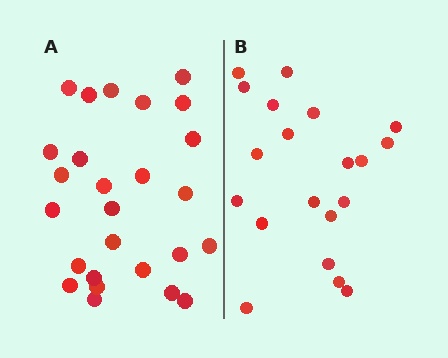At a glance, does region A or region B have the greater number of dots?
Region A (the left region) has more dots.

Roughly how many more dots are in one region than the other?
Region A has about 6 more dots than region B.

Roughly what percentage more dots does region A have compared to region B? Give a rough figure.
About 30% more.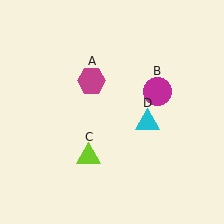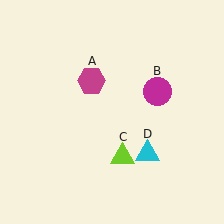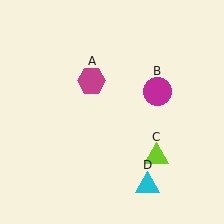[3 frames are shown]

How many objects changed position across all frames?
2 objects changed position: lime triangle (object C), cyan triangle (object D).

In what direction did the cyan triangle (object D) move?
The cyan triangle (object D) moved down.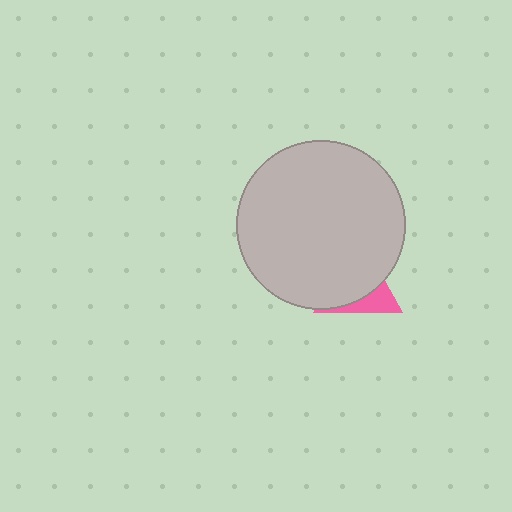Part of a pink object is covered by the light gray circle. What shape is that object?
It is a triangle.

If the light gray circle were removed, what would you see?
You would see the complete pink triangle.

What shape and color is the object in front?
The object in front is a light gray circle.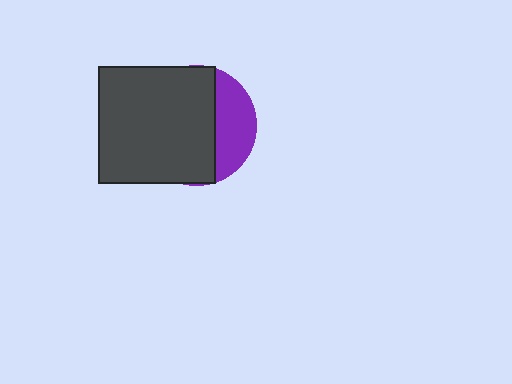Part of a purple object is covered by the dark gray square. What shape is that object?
It is a circle.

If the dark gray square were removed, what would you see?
You would see the complete purple circle.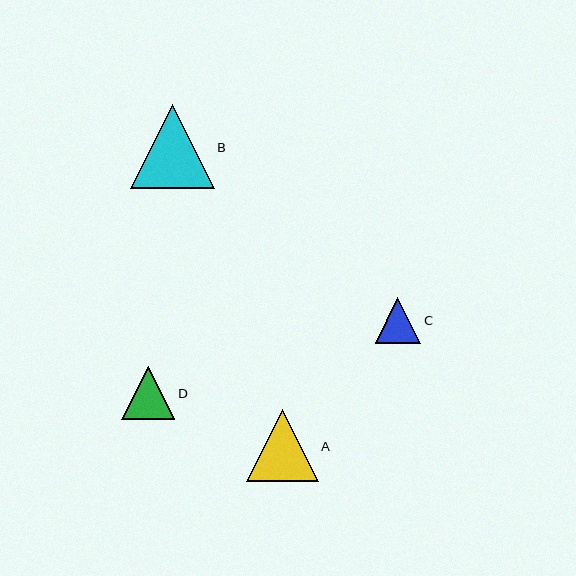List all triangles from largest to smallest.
From largest to smallest: B, A, D, C.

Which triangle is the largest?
Triangle B is the largest with a size of approximately 83 pixels.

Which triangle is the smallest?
Triangle C is the smallest with a size of approximately 46 pixels.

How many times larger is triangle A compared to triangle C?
Triangle A is approximately 1.6 times the size of triangle C.